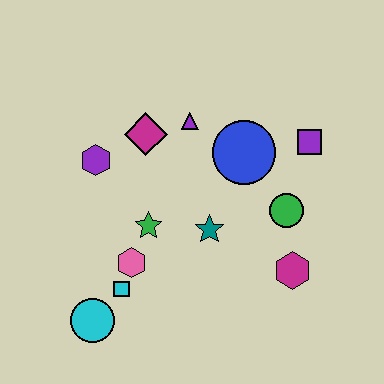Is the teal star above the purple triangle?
No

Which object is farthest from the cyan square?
The purple square is farthest from the cyan square.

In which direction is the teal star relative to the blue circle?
The teal star is below the blue circle.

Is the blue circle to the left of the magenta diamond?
No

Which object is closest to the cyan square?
The pink hexagon is closest to the cyan square.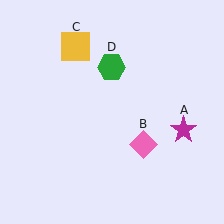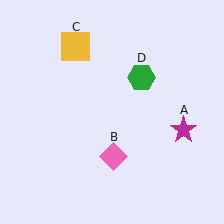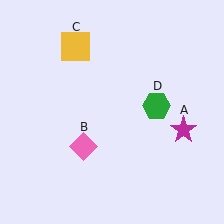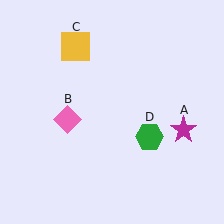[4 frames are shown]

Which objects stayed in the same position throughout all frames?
Magenta star (object A) and yellow square (object C) remained stationary.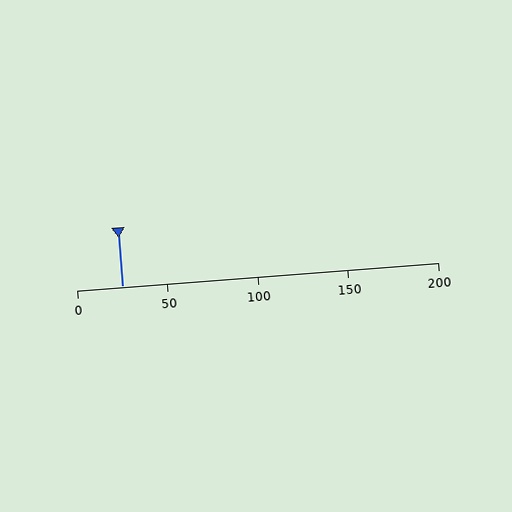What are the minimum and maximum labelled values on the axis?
The axis runs from 0 to 200.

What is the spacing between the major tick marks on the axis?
The major ticks are spaced 50 apart.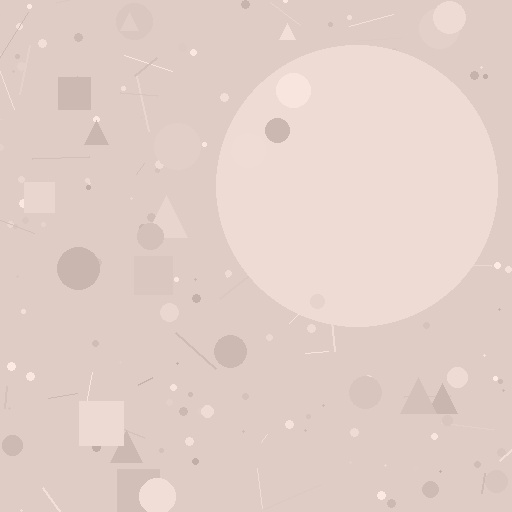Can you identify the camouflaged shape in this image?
The camouflaged shape is a circle.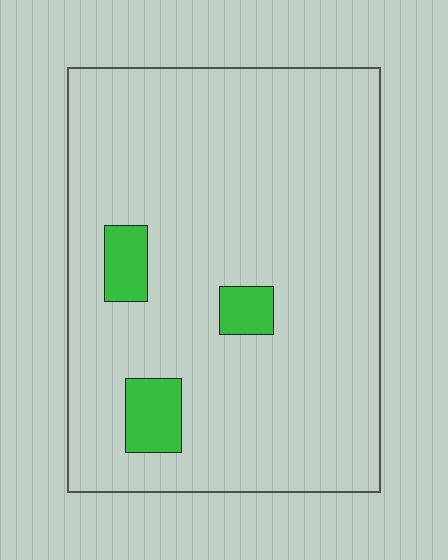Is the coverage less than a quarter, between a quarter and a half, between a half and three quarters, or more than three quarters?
Less than a quarter.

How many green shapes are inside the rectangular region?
3.